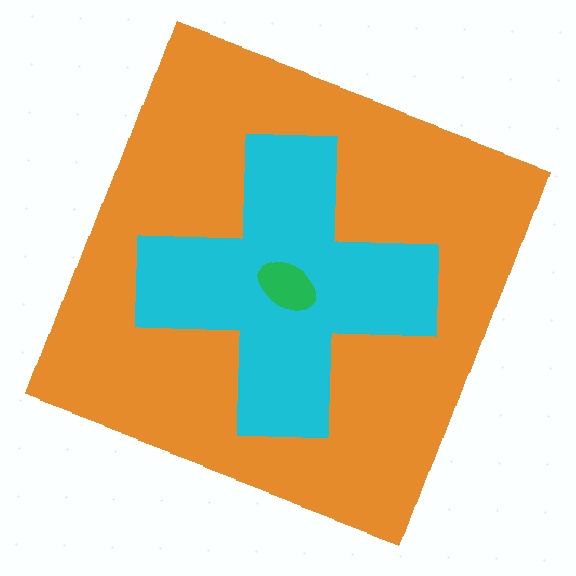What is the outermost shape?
The orange square.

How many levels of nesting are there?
3.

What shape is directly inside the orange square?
The cyan cross.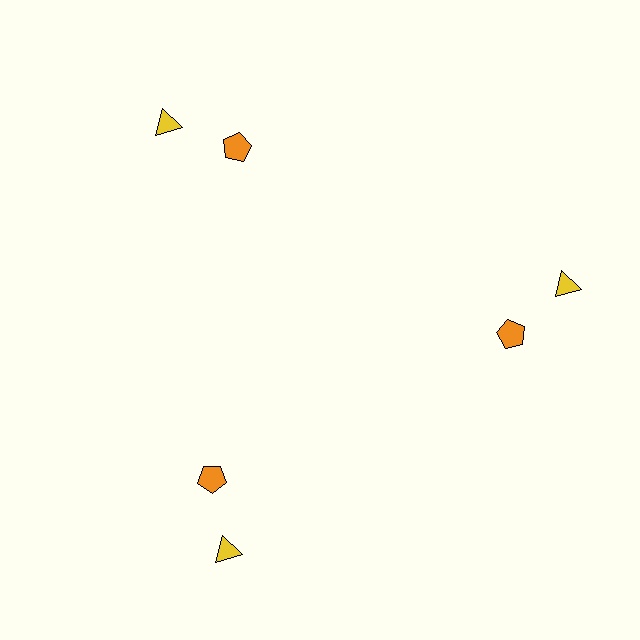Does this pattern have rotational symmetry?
Yes, this pattern has 3-fold rotational symmetry. It looks the same after rotating 120 degrees around the center.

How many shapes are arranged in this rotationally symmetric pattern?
There are 6 shapes, arranged in 3 groups of 2.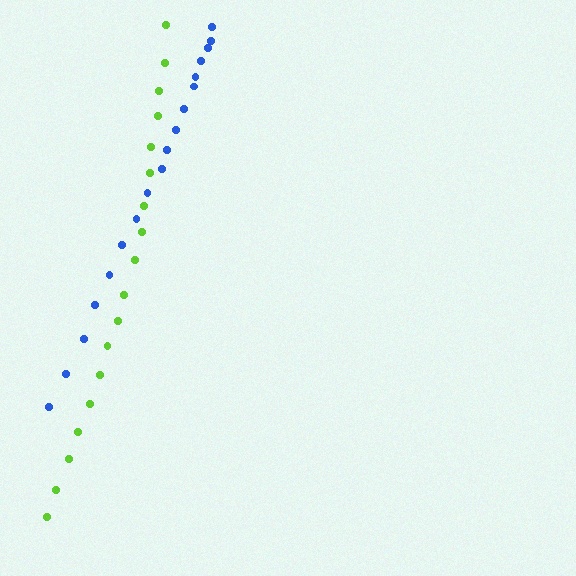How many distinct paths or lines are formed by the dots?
There are 2 distinct paths.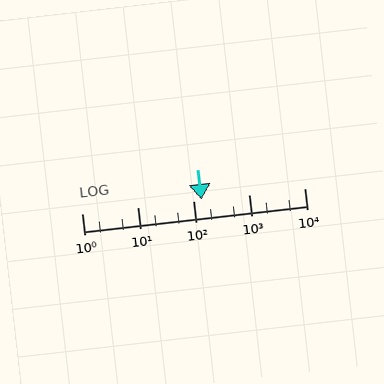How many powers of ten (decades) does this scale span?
The scale spans 4 decades, from 1 to 10000.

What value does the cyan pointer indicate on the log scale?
The pointer indicates approximately 140.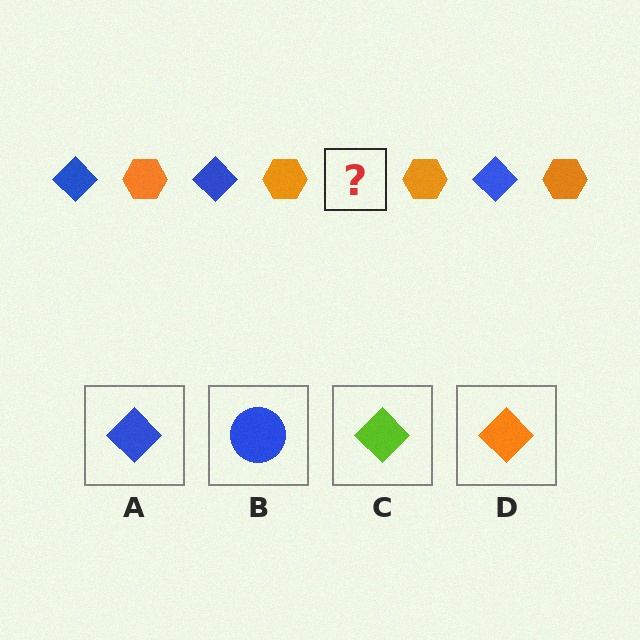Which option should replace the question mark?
Option A.